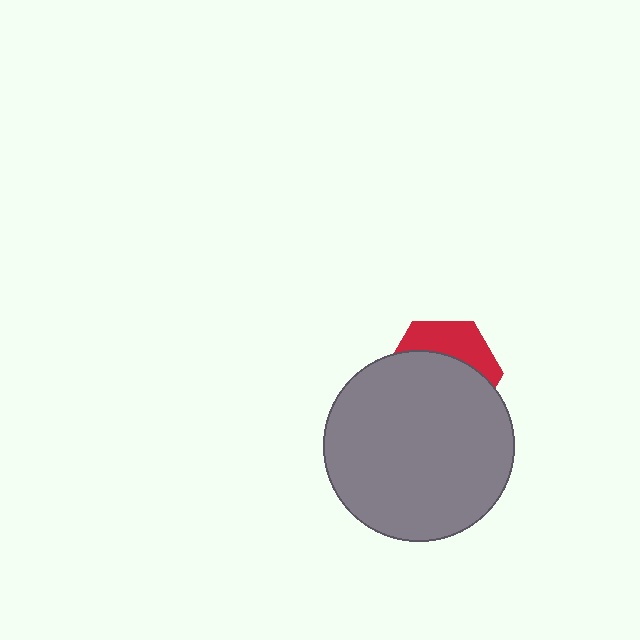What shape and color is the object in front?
The object in front is a gray circle.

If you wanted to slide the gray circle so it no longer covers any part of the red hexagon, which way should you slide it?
Slide it down — that is the most direct way to separate the two shapes.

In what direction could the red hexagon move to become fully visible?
The red hexagon could move up. That would shift it out from behind the gray circle entirely.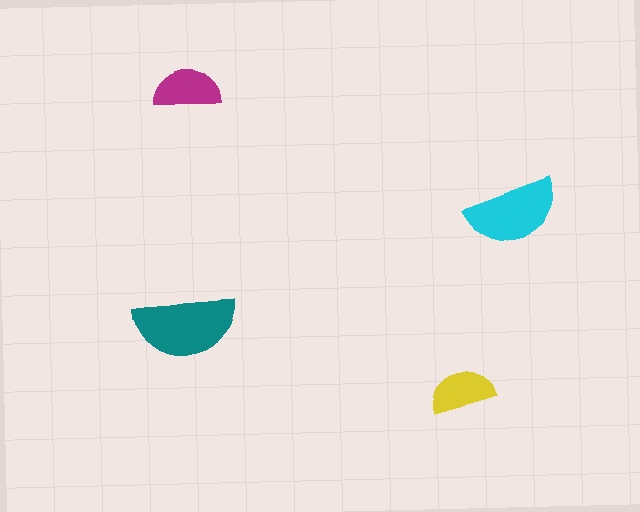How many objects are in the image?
There are 4 objects in the image.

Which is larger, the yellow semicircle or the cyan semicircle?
The cyan one.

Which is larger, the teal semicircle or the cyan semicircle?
The teal one.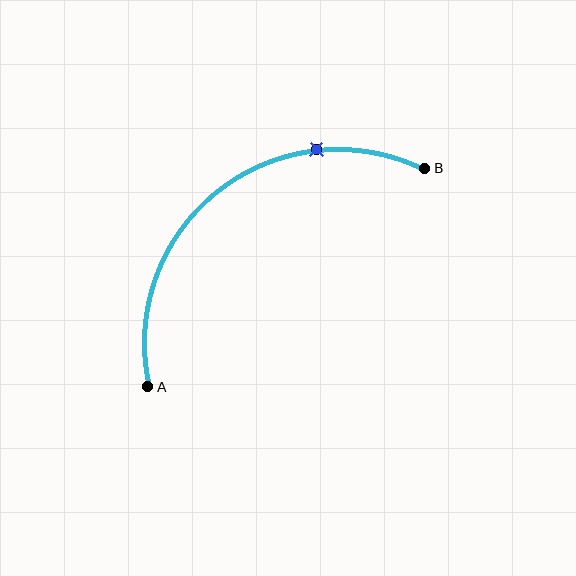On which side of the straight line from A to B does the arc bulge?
The arc bulges above and to the left of the straight line connecting A and B.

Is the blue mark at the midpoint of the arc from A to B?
No. The blue mark lies on the arc but is closer to endpoint B. The arc midpoint would be at the point on the curve equidistant along the arc from both A and B.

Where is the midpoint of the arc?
The arc midpoint is the point on the curve farthest from the straight line joining A and B. It sits above and to the left of that line.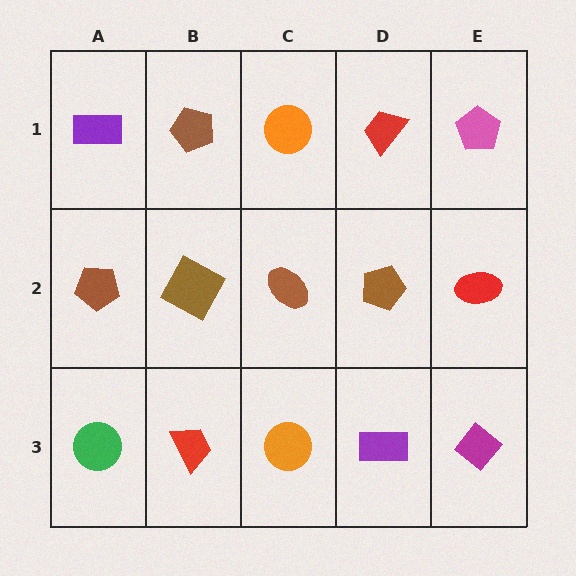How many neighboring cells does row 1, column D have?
3.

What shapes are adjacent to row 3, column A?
A brown pentagon (row 2, column A), a red trapezoid (row 3, column B).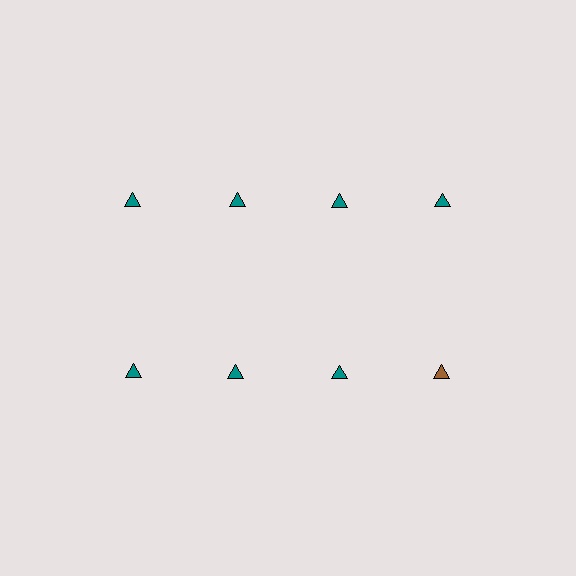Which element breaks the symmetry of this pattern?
The brown triangle in the second row, second from right column breaks the symmetry. All other shapes are teal triangles.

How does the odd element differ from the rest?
It has a different color: brown instead of teal.